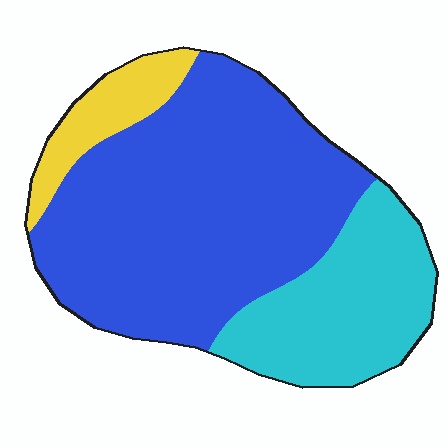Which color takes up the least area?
Yellow, at roughly 10%.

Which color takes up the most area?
Blue, at roughly 65%.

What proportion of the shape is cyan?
Cyan takes up about one quarter (1/4) of the shape.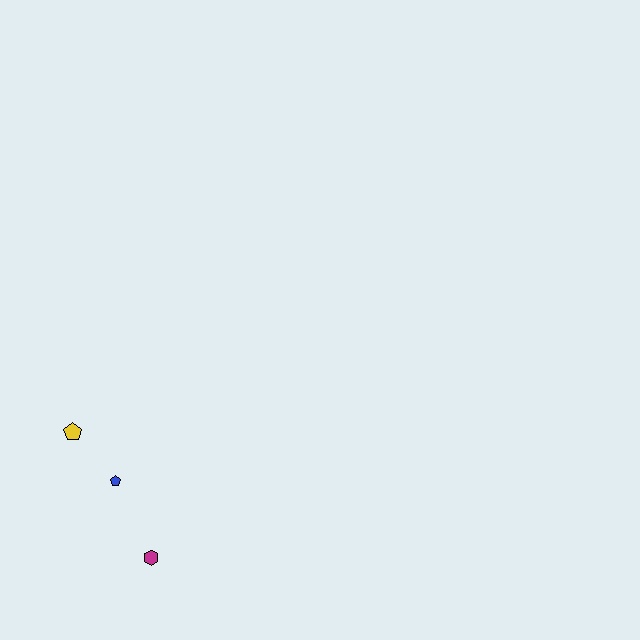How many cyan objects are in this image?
There are no cyan objects.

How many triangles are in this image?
There are no triangles.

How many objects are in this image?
There are 3 objects.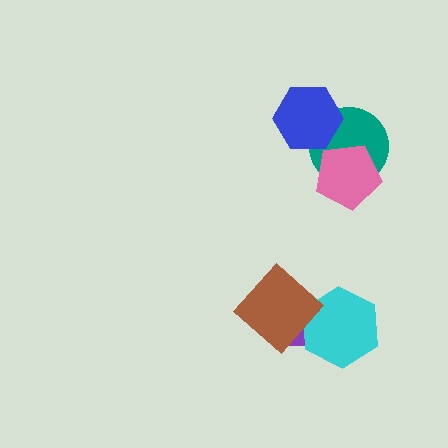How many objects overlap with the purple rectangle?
2 objects overlap with the purple rectangle.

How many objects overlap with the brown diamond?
2 objects overlap with the brown diamond.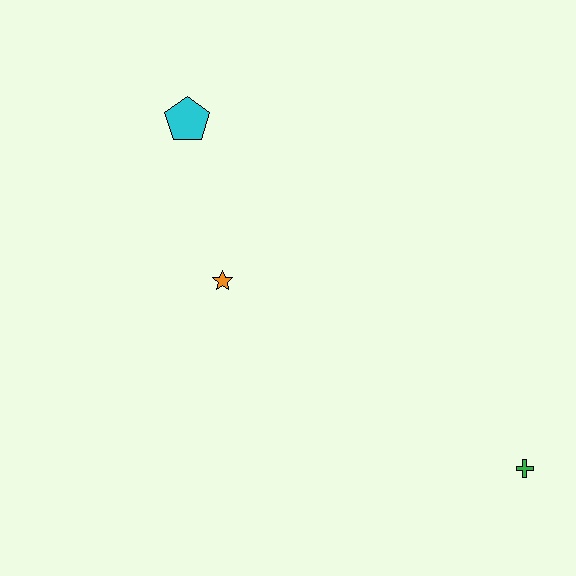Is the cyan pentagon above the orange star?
Yes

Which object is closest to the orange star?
The cyan pentagon is closest to the orange star.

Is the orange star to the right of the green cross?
No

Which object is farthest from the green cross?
The cyan pentagon is farthest from the green cross.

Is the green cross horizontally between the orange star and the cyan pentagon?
No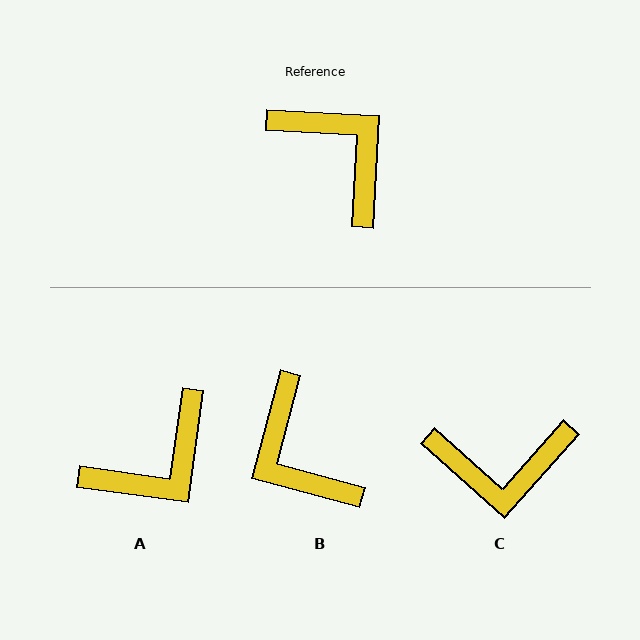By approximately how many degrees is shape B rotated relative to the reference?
Approximately 168 degrees counter-clockwise.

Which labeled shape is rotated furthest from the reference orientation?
B, about 168 degrees away.